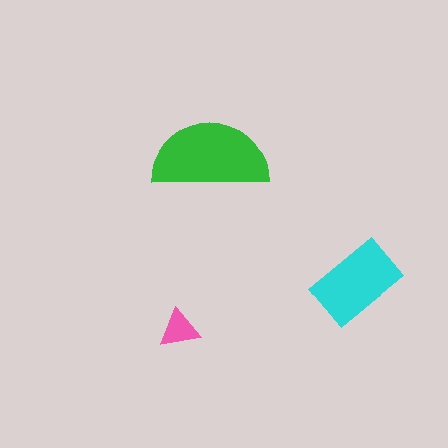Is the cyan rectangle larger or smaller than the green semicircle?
Smaller.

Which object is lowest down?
The pink triangle is bottommost.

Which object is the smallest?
The pink triangle.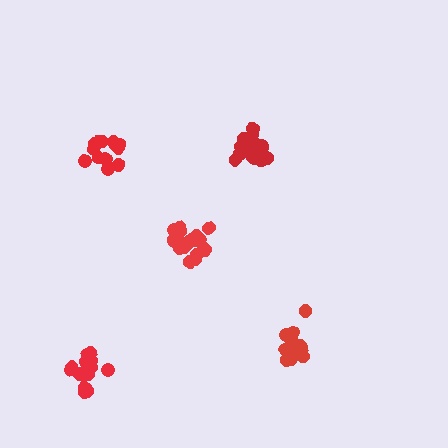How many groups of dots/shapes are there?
There are 5 groups.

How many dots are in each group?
Group 1: 19 dots, Group 2: 17 dots, Group 3: 14 dots, Group 4: 18 dots, Group 5: 14 dots (82 total).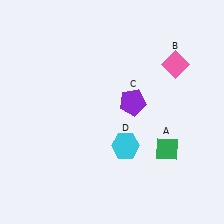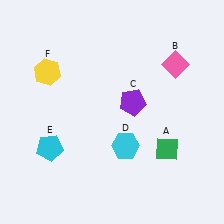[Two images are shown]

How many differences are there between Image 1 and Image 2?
There are 2 differences between the two images.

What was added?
A cyan pentagon (E), a yellow hexagon (F) were added in Image 2.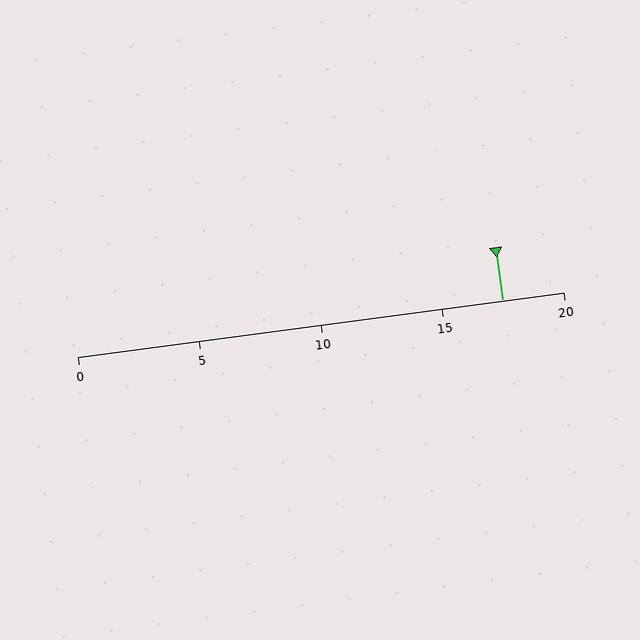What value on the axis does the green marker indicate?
The marker indicates approximately 17.5.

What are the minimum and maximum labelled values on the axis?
The axis runs from 0 to 20.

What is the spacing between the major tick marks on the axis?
The major ticks are spaced 5 apart.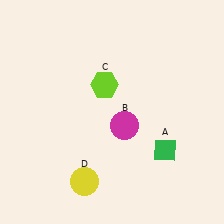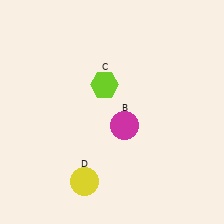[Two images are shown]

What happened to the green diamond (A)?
The green diamond (A) was removed in Image 2. It was in the bottom-right area of Image 1.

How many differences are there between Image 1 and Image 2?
There is 1 difference between the two images.